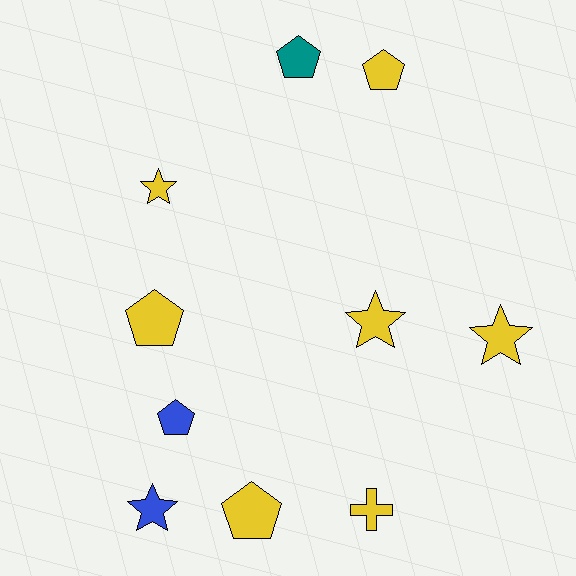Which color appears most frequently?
Yellow, with 7 objects.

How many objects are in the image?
There are 10 objects.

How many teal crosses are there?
There are no teal crosses.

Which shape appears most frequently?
Pentagon, with 5 objects.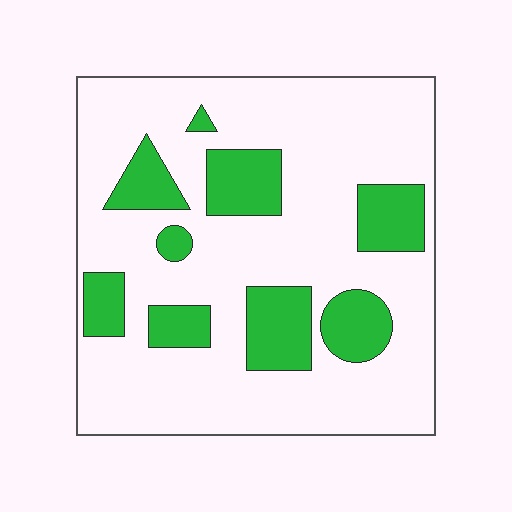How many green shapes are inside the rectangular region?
9.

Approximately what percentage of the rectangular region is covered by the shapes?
Approximately 25%.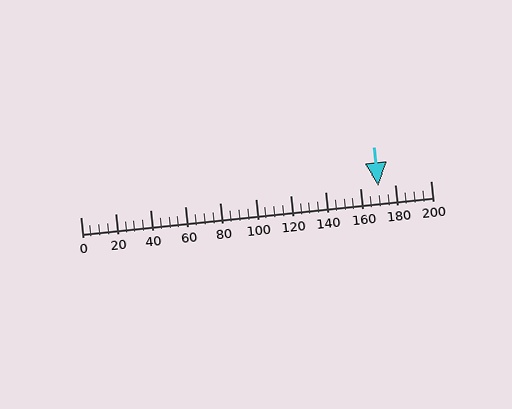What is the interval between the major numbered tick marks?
The major tick marks are spaced 20 units apart.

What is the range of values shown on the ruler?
The ruler shows values from 0 to 200.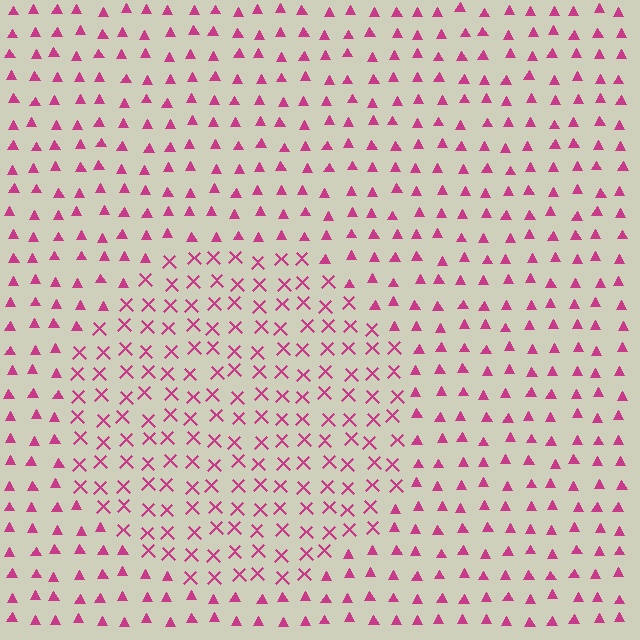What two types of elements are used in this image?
The image uses X marks inside the circle region and triangles outside it.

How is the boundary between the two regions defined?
The boundary is defined by a change in element shape: X marks inside vs. triangles outside. All elements share the same color and spacing.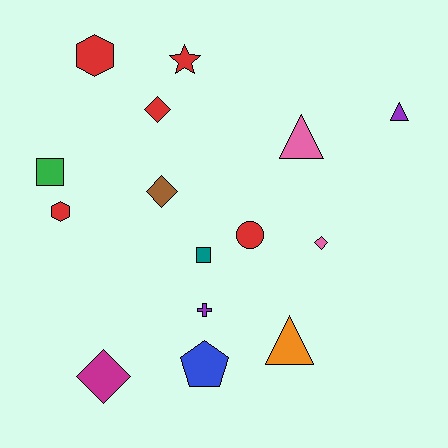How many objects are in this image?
There are 15 objects.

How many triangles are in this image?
There are 3 triangles.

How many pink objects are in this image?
There are 2 pink objects.